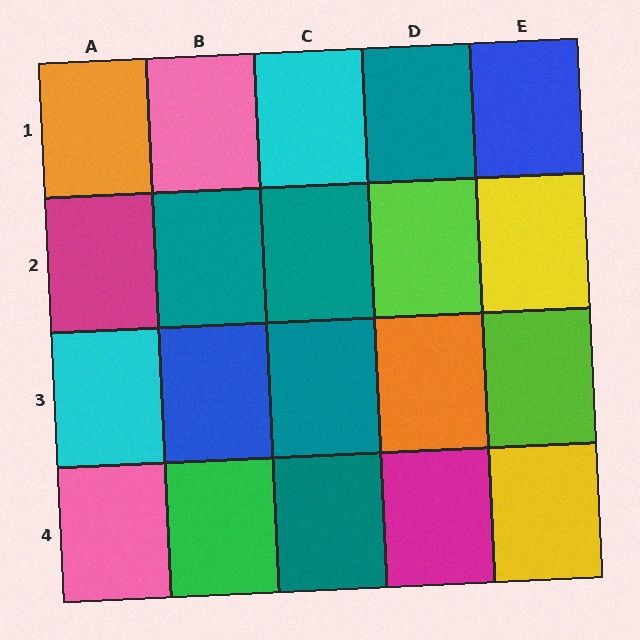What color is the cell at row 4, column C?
Teal.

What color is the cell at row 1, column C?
Cyan.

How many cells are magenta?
2 cells are magenta.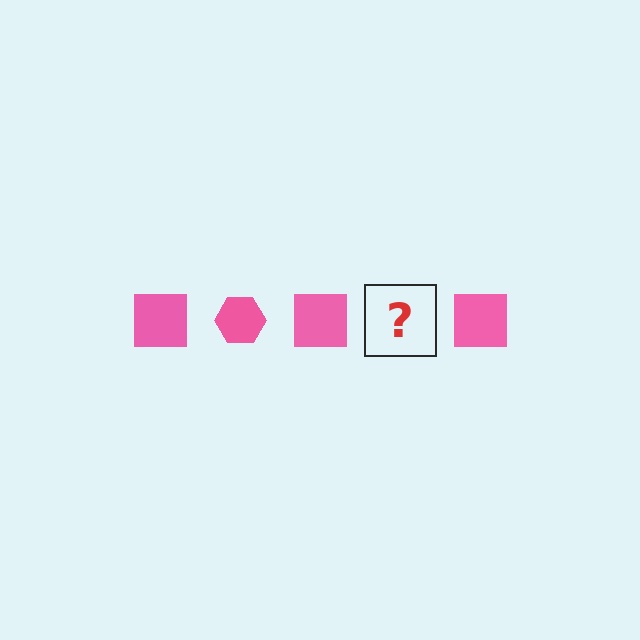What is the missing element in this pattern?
The missing element is a pink hexagon.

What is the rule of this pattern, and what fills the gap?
The rule is that the pattern cycles through square, hexagon shapes in pink. The gap should be filled with a pink hexagon.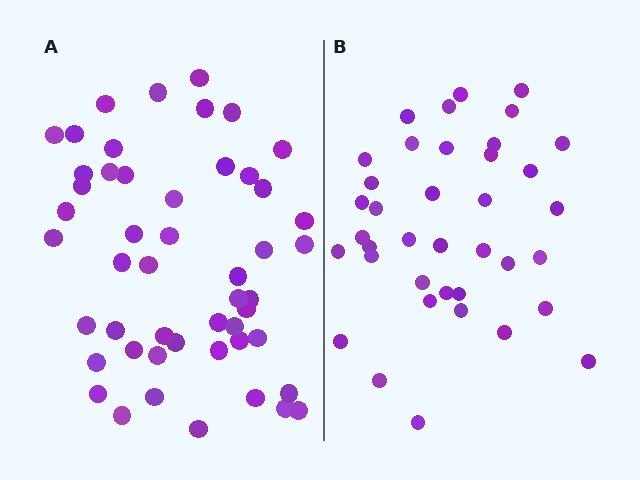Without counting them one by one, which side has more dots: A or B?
Region A (the left region) has more dots.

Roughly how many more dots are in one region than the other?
Region A has roughly 12 or so more dots than region B.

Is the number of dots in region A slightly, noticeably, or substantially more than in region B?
Region A has noticeably more, but not dramatically so. The ratio is roughly 1.3 to 1.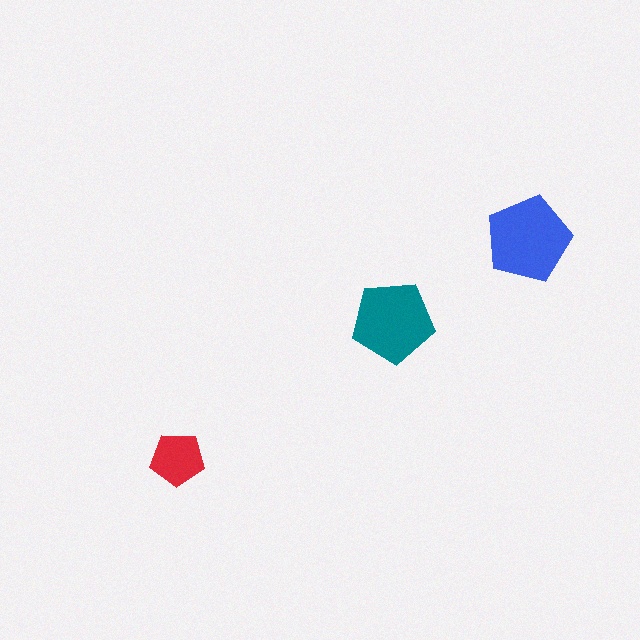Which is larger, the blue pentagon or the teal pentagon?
The blue one.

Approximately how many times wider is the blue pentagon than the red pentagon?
About 1.5 times wider.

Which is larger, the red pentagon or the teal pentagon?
The teal one.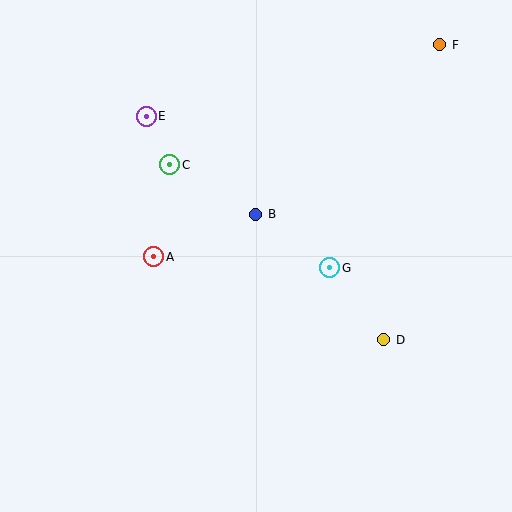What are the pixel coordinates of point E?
Point E is at (146, 116).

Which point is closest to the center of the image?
Point B at (256, 215) is closest to the center.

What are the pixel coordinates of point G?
Point G is at (330, 268).